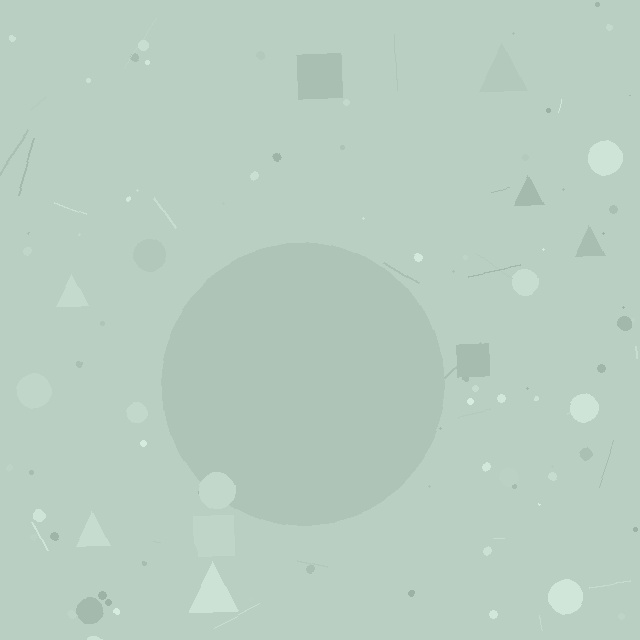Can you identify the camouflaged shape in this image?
The camouflaged shape is a circle.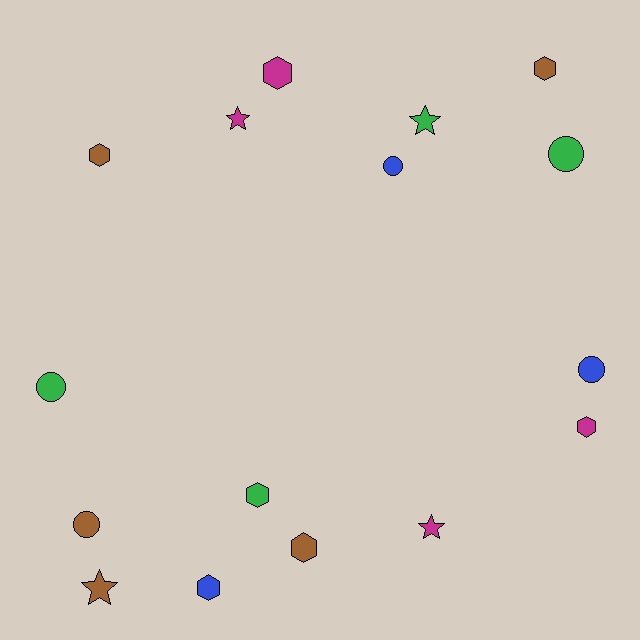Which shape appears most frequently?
Hexagon, with 7 objects.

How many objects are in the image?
There are 16 objects.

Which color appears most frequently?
Brown, with 5 objects.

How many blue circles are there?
There are 2 blue circles.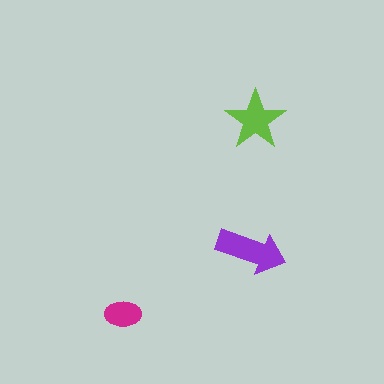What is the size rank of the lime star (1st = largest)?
2nd.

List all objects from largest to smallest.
The purple arrow, the lime star, the magenta ellipse.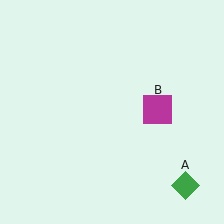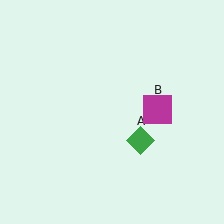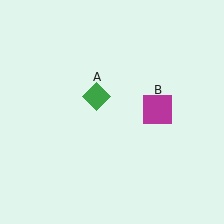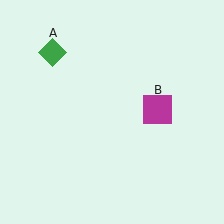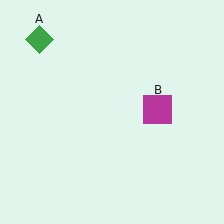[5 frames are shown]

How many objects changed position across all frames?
1 object changed position: green diamond (object A).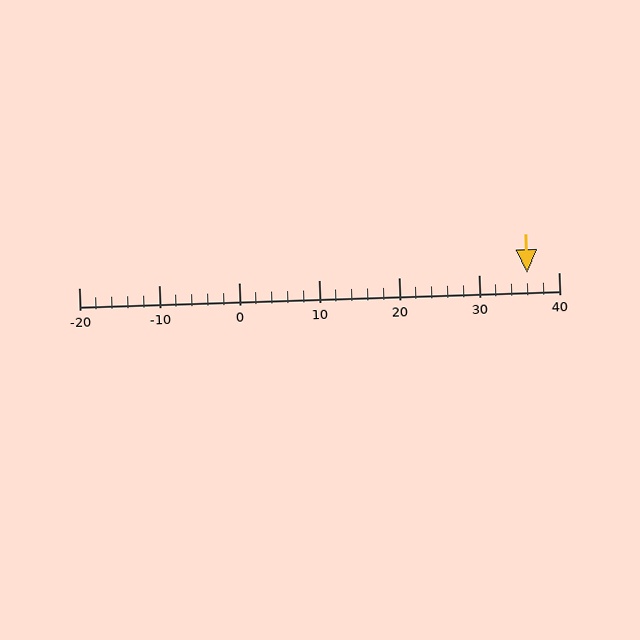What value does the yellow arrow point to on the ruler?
The yellow arrow points to approximately 36.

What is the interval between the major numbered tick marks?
The major tick marks are spaced 10 units apart.